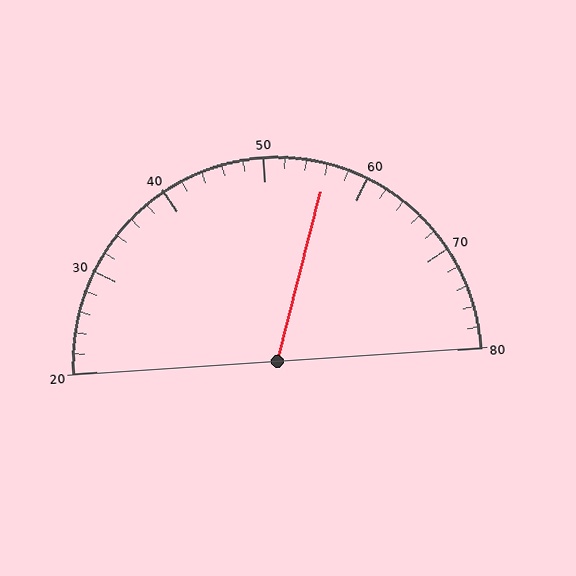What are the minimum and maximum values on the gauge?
The gauge ranges from 20 to 80.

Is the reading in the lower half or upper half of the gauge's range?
The reading is in the upper half of the range (20 to 80).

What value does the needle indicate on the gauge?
The needle indicates approximately 56.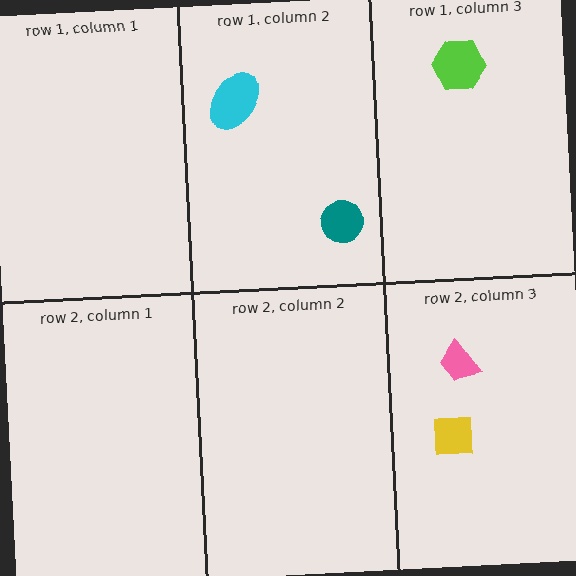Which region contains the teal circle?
The row 1, column 2 region.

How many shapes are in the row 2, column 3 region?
2.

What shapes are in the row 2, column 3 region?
The yellow square, the pink trapezoid.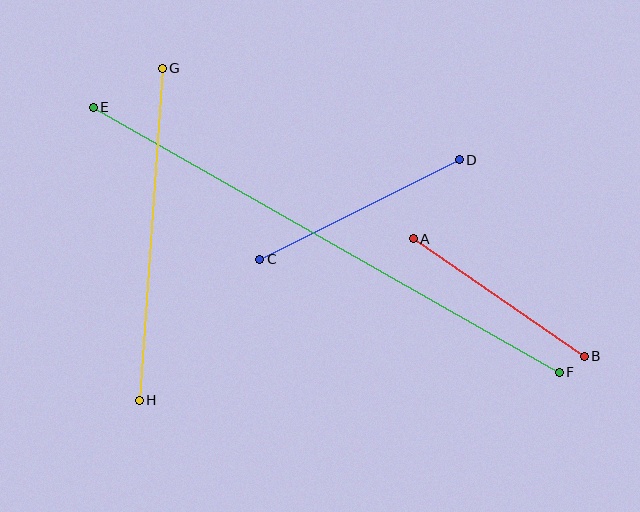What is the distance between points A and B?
The distance is approximately 208 pixels.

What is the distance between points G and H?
The distance is approximately 333 pixels.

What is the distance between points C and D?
The distance is approximately 223 pixels.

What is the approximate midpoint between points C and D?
The midpoint is at approximately (359, 210) pixels.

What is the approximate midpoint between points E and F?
The midpoint is at approximately (326, 240) pixels.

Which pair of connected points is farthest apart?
Points E and F are farthest apart.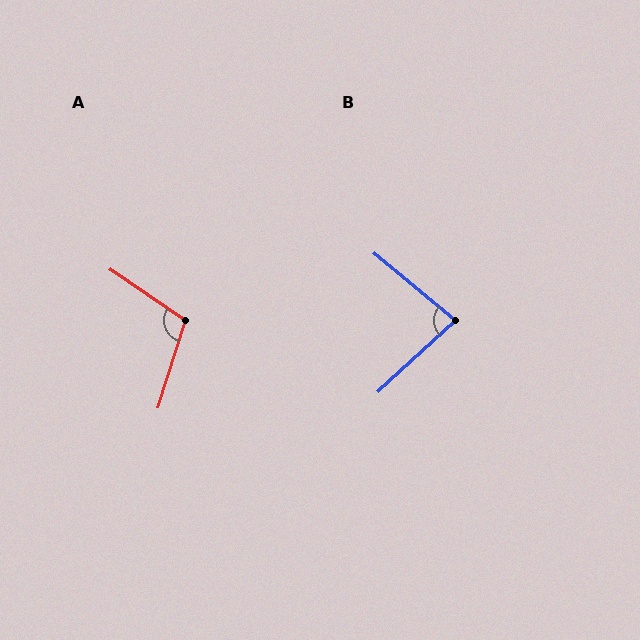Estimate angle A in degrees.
Approximately 107 degrees.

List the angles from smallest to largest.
B (82°), A (107°).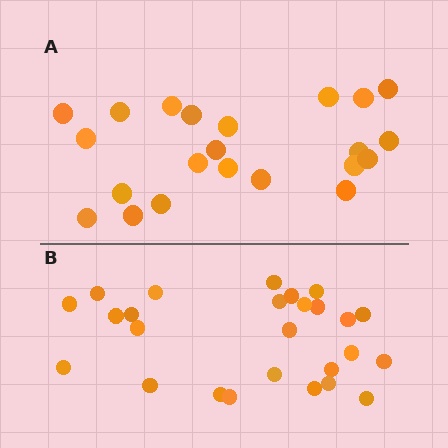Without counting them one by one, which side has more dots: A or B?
Region B (the bottom region) has more dots.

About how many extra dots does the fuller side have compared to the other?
Region B has about 4 more dots than region A.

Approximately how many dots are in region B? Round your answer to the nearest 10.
About 30 dots. (The exact count is 26, which rounds to 30.)